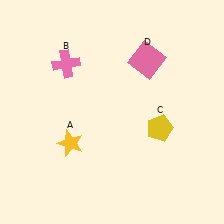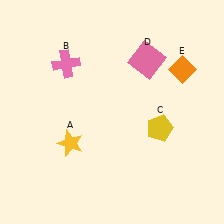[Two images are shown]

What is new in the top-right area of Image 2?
An orange diamond (E) was added in the top-right area of Image 2.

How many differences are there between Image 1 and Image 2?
There is 1 difference between the two images.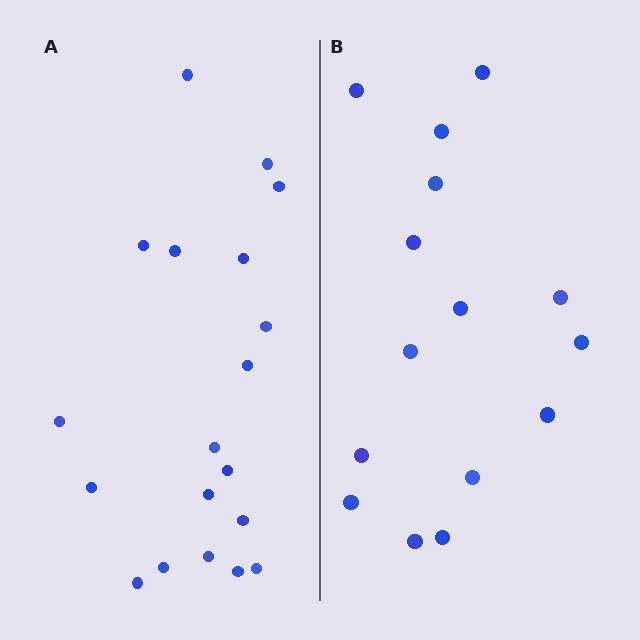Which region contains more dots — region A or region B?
Region A (the left region) has more dots.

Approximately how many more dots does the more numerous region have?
Region A has about 4 more dots than region B.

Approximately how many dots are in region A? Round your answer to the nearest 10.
About 20 dots. (The exact count is 19, which rounds to 20.)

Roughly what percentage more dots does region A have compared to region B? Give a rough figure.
About 25% more.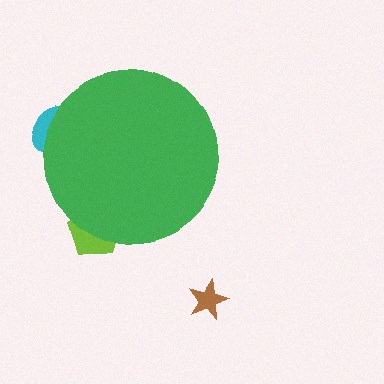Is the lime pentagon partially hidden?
Yes, the lime pentagon is partially hidden behind the green circle.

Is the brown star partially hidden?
No, the brown star is fully visible.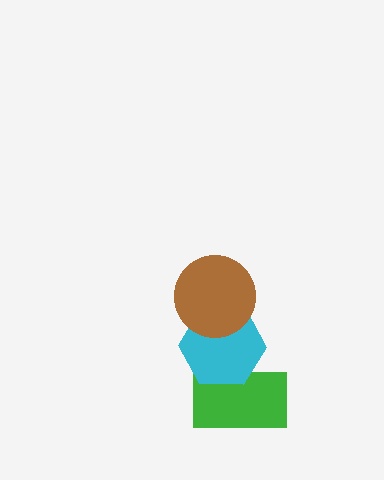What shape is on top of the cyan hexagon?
The brown circle is on top of the cyan hexagon.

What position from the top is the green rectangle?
The green rectangle is 3rd from the top.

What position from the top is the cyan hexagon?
The cyan hexagon is 2nd from the top.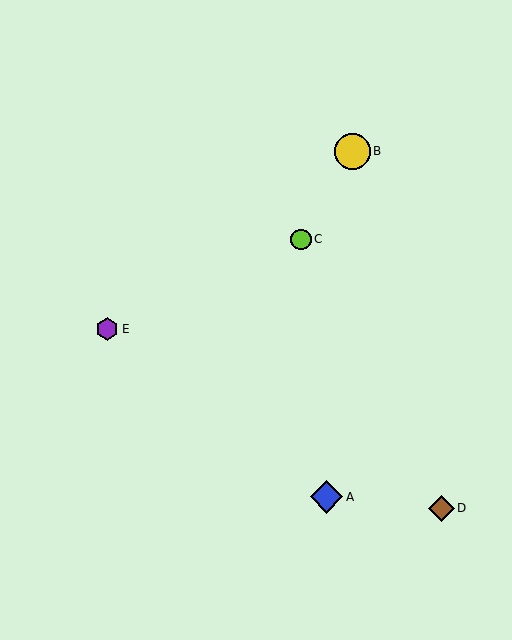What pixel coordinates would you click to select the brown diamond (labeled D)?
Click at (441, 508) to select the brown diamond D.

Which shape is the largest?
The yellow circle (labeled B) is the largest.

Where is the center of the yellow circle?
The center of the yellow circle is at (352, 151).